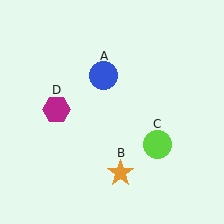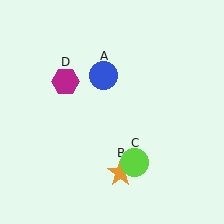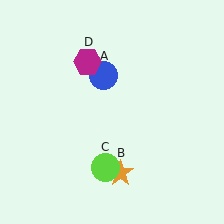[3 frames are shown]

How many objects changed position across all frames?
2 objects changed position: lime circle (object C), magenta hexagon (object D).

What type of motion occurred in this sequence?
The lime circle (object C), magenta hexagon (object D) rotated clockwise around the center of the scene.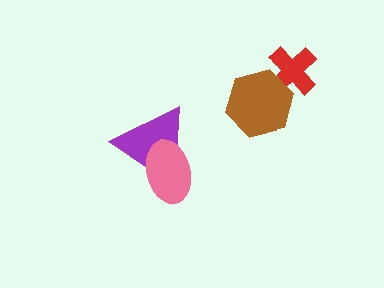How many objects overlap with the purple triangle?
1 object overlaps with the purple triangle.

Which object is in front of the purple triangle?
The pink ellipse is in front of the purple triangle.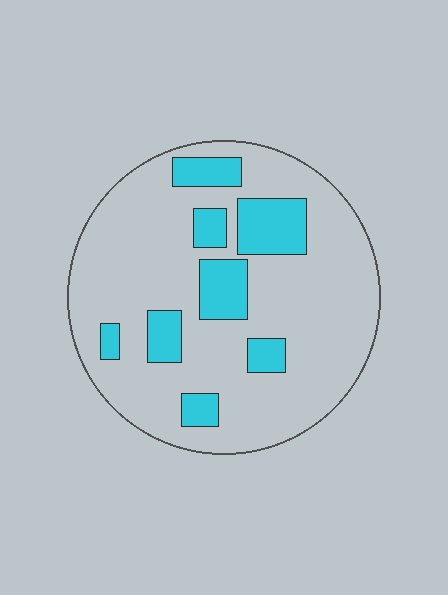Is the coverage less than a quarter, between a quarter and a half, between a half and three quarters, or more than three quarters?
Less than a quarter.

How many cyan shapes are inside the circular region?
8.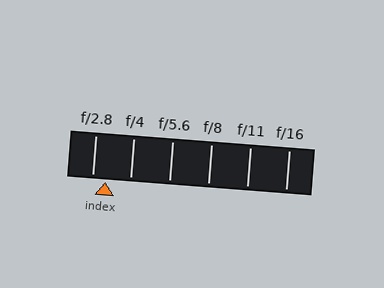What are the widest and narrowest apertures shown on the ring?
The widest aperture shown is f/2.8 and the narrowest is f/16.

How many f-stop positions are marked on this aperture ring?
There are 6 f-stop positions marked.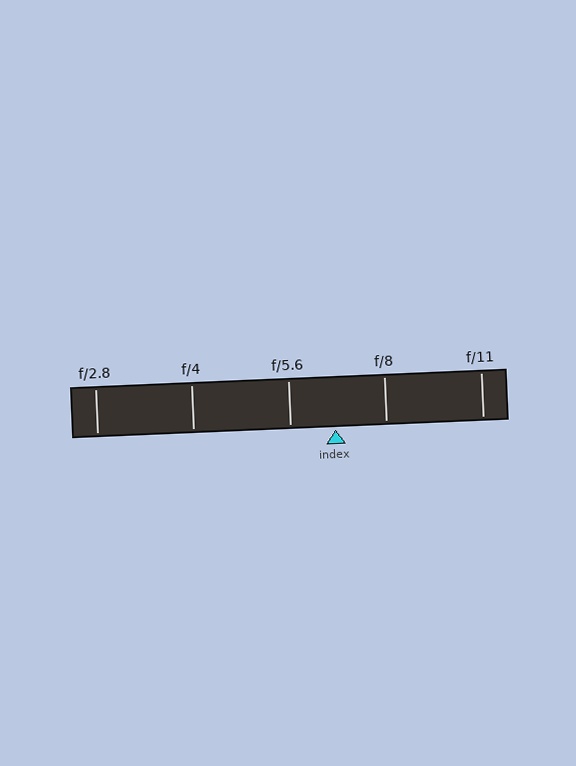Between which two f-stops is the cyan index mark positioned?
The index mark is between f/5.6 and f/8.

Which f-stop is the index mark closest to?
The index mark is closest to f/5.6.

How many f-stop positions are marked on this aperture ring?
There are 5 f-stop positions marked.